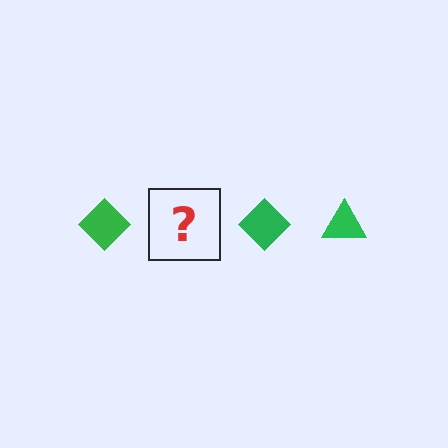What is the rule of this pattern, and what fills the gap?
The rule is that the pattern cycles through diamond, triangle shapes in green. The gap should be filled with a green triangle.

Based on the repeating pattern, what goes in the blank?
The blank should be a green triangle.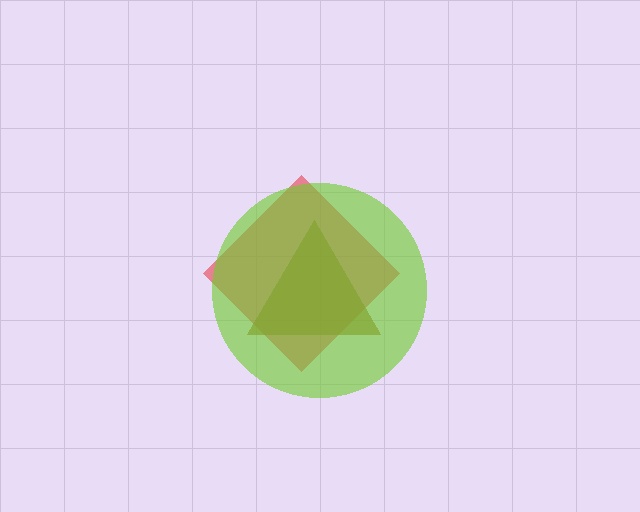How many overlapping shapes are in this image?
There are 3 overlapping shapes in the image.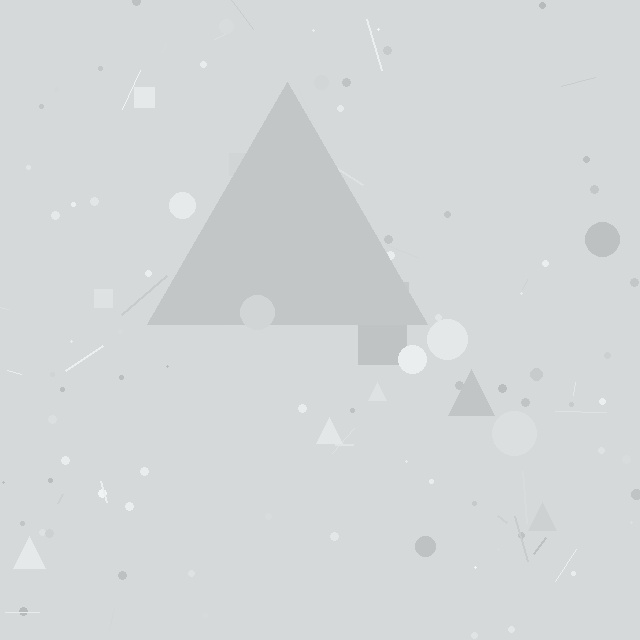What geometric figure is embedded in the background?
A triangle is embedded in the background.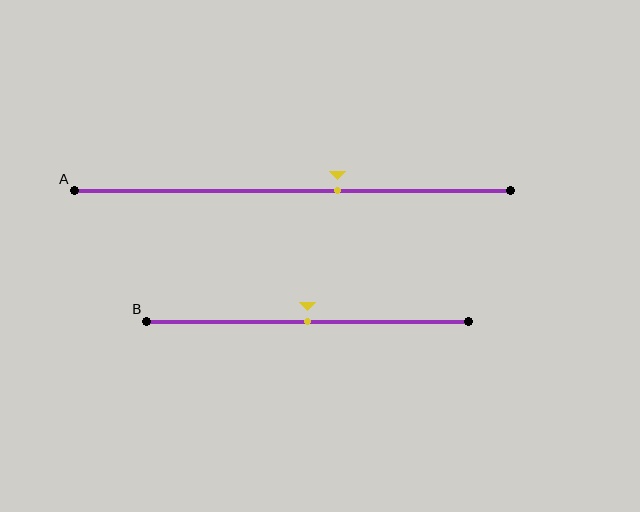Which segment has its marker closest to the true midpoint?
Segment B has its marker closest to the true midpoint.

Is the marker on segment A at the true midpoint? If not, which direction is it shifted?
No, the marker on segment A is shifted to the right by about 10% of the segment length.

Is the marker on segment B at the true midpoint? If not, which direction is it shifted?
Yes, the marker on segment B is at the true midpoint.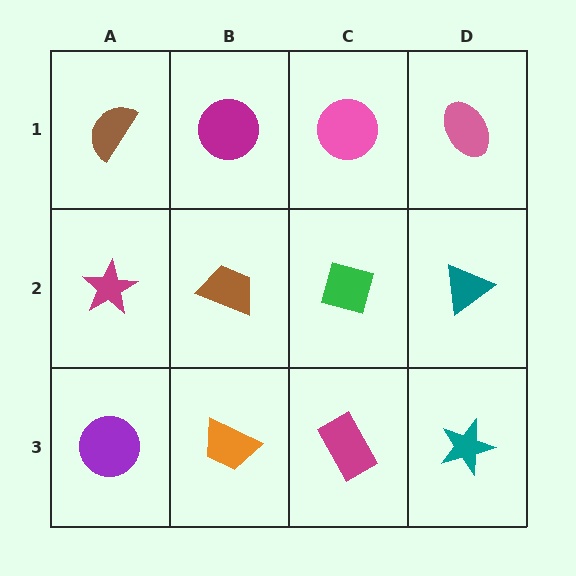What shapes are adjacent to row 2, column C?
A pink circle (row 1, column C), a magenta rectangle (row 3, column C), a brown trapezoid (row 2, column B), a teal triangle (row 2, column D).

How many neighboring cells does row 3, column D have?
2.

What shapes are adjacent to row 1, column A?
A magenta star (row 2, column A), a magenta circle (row 1, column B).